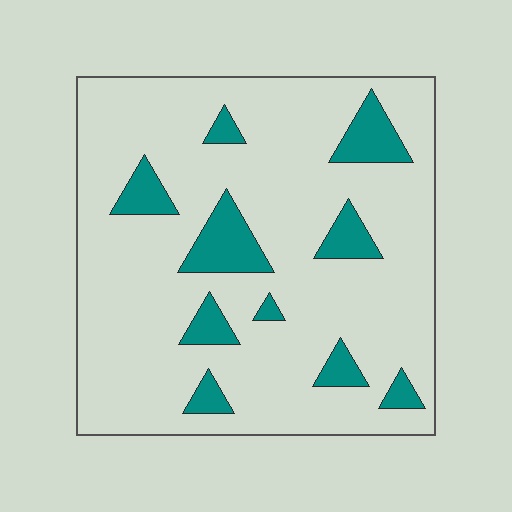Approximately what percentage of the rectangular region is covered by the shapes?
Approximately 15%.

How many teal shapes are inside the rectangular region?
10.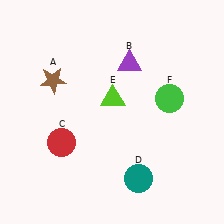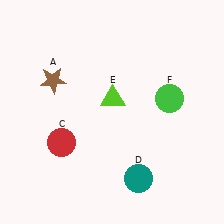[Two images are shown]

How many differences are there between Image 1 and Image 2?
There is 1 difference between the two images.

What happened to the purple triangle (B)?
The purple triangle (B) was removed in Image 2. It was in the top-right area of Image 1.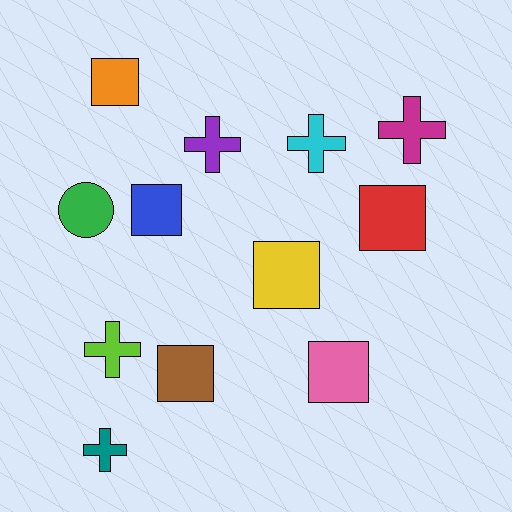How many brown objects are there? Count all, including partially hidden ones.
There is 1 brown object.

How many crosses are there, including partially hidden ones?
There are 5 crosses.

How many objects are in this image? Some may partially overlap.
There are 12 objects.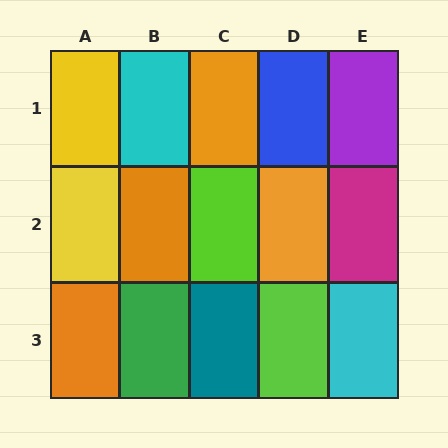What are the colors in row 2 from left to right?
Yellow, orange, lime, orange, magenta.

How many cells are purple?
1 cell is purple.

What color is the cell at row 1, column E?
Purple.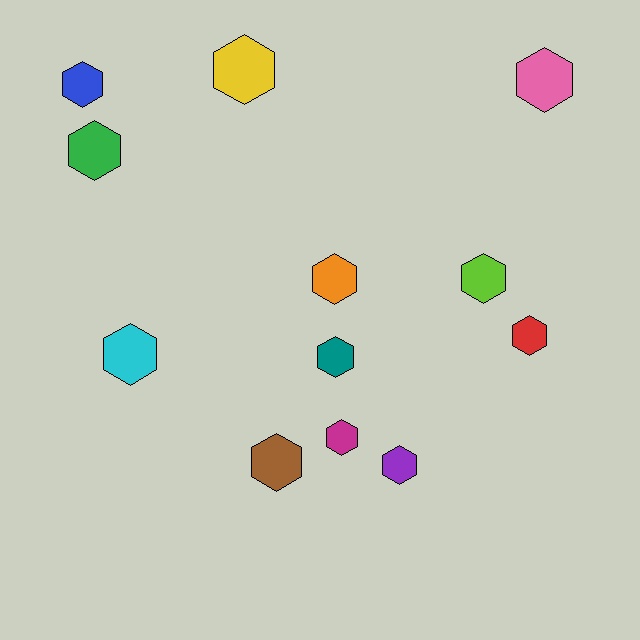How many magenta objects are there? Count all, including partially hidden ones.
There is 1 magenta object.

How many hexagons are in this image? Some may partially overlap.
There are 12 hexagons.